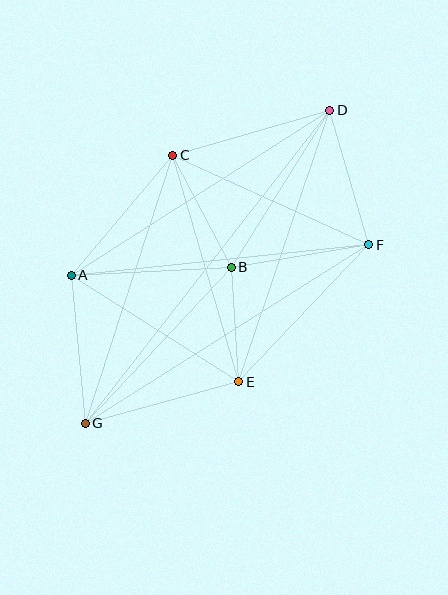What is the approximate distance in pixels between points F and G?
The distance between F and G is approximately 335 pixels.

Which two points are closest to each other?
Points B and E are closest to each other.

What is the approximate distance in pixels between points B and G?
The distance between B and G is approximately 214 pixels.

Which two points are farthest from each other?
Points D and G are farthest from each other.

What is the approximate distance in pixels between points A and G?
The distance between A and G is approximately 149 pixels.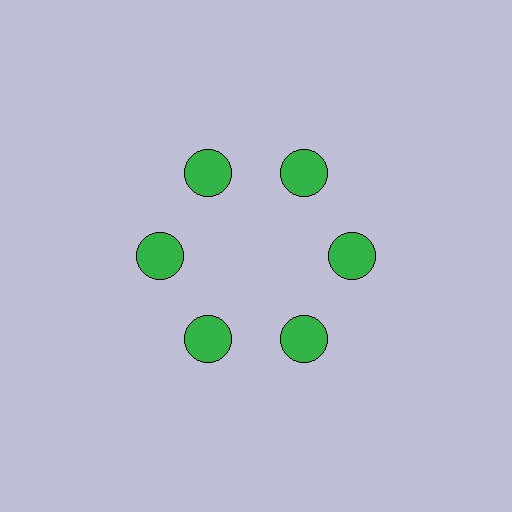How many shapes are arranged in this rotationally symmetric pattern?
There are 6 shapes, arranged in 6 groups of 1.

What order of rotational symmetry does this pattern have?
This pattern has 6-fold rotational symmetry.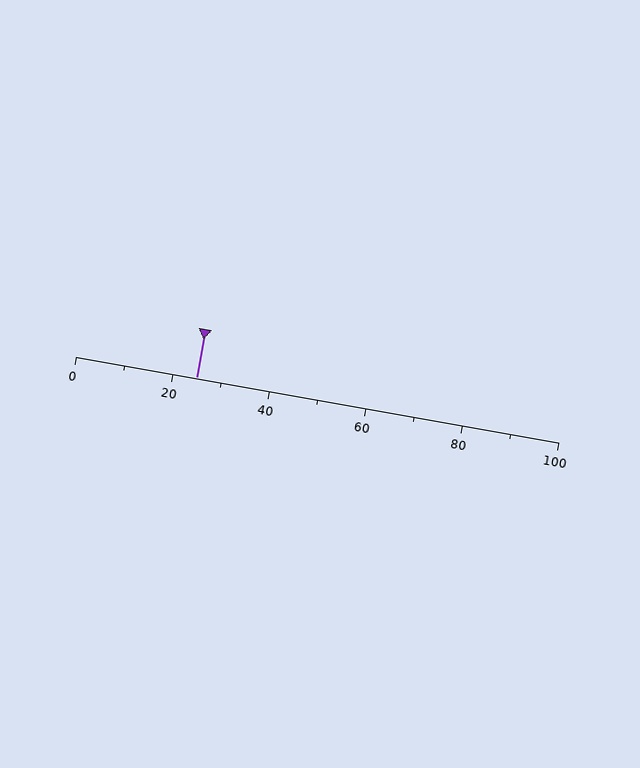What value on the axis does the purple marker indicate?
The marker indicates approximately 25.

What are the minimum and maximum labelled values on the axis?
The axis runs from 0 to 100.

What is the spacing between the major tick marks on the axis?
The major ticks are spaced 20 apart.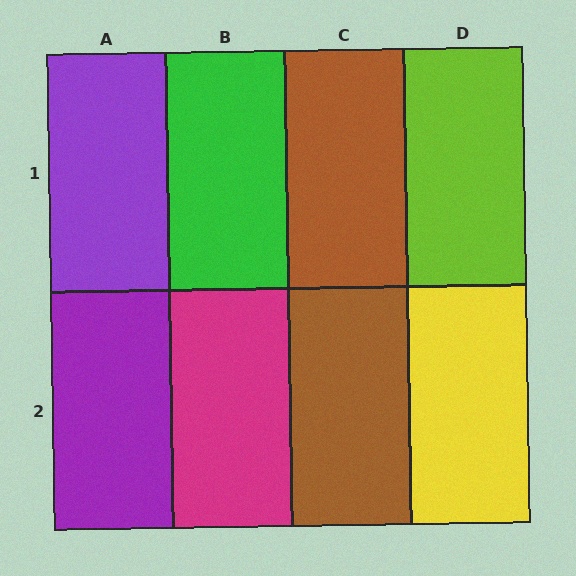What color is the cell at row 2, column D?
Yellow.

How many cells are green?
1 cell is green.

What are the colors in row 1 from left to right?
Purple, green, brown, lime.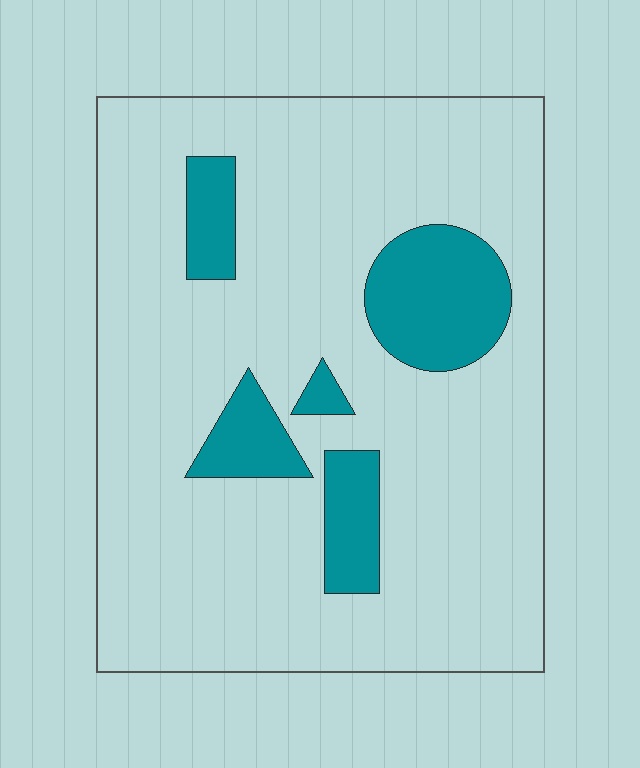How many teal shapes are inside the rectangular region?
5.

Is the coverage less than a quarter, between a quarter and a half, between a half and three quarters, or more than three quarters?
Less than a quarter.